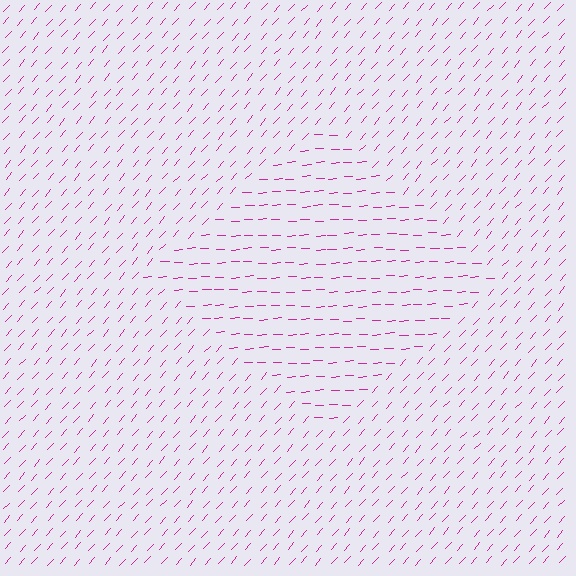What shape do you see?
I see a diamond.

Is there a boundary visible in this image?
Yes, there is a texture boundary formed by a change in line orientation.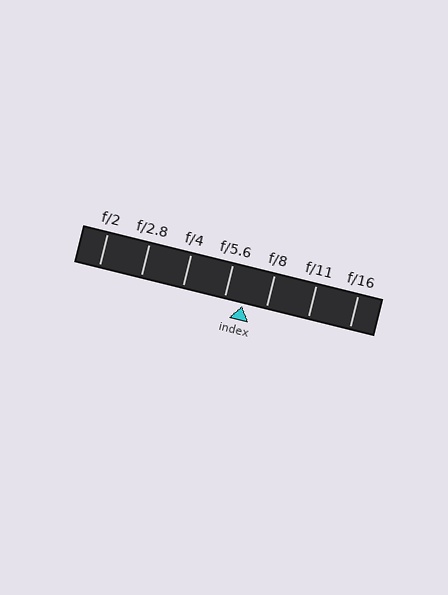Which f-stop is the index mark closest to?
The index mark is closest to f/5.6.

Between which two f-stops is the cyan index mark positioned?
The index mark is between f/5.6 and f/8.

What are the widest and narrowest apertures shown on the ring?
The widest aperture shown is f/2 and the narrowest is f/16.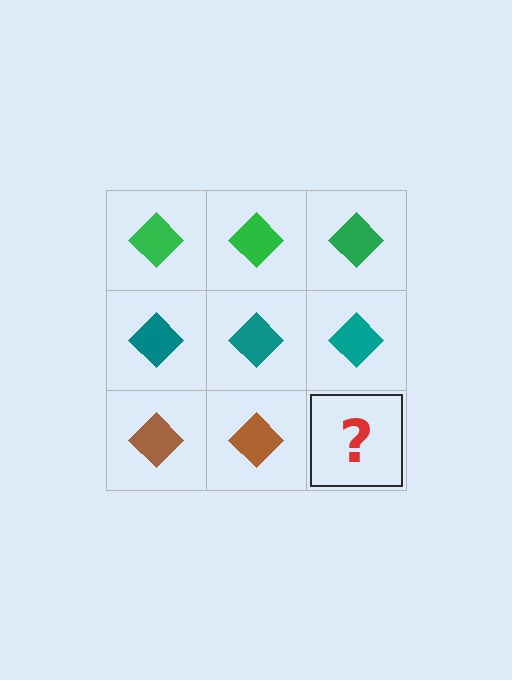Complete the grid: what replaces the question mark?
The question mark should be replaced with a brown diamond.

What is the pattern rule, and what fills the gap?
The rule is that each row has a consistent color. The gap should be filled with a brown diamond.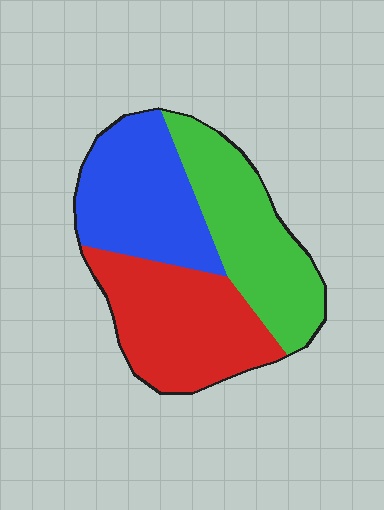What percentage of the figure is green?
Green covers 33% of the figure.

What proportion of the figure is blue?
Blue covers 32% of the figure.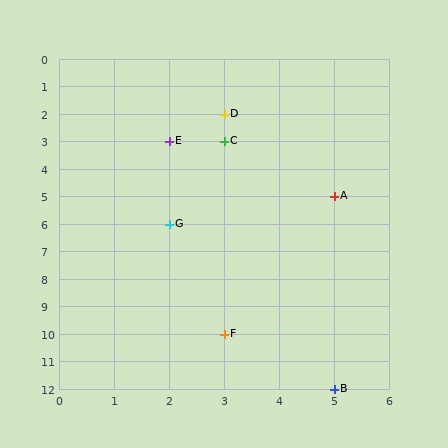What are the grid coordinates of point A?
Point A is at grid coordinates (5, 5).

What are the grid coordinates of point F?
Point F is at grid coordinates (3, 10).